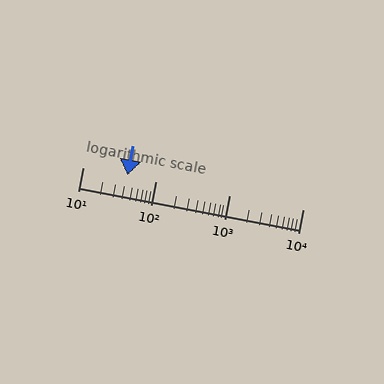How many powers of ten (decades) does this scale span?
The scale spans 3 decades, from 10 to 10000.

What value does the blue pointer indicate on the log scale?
The pointer indicates approximately 41.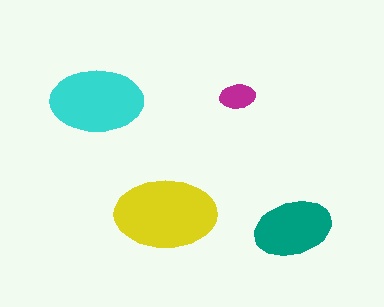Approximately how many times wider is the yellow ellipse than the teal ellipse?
About 1.5 times wider.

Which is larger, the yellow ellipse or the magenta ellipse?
The yellow one.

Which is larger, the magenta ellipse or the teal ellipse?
The teal one.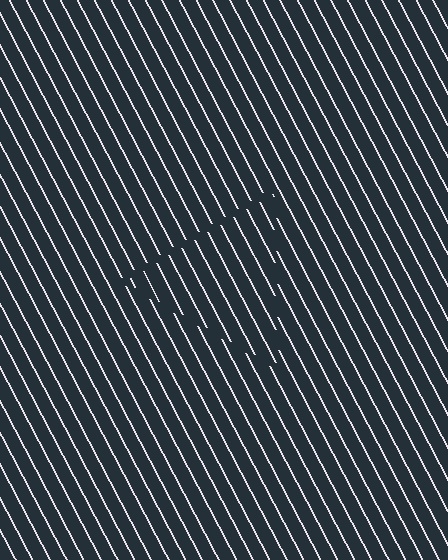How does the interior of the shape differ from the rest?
The interior of the shape contains the same grating, shifted by half a period — the contour is defined by the phase discontinuity where line-ends from the inner and outer gratings abut.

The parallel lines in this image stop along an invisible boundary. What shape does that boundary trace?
An illusory triangle. The interior of the shape contains the same grating, shifted by half a period — the contour is defined by the phase discontinuity where line-ends from the inner and outer gratings abut.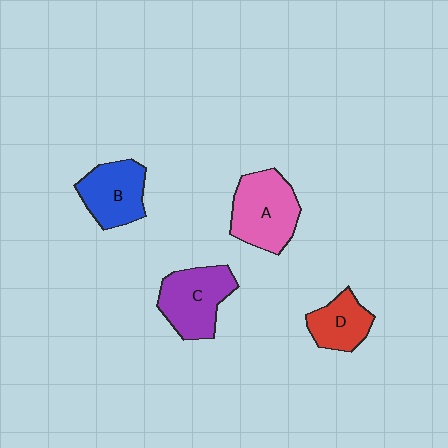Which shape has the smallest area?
Shape D (red).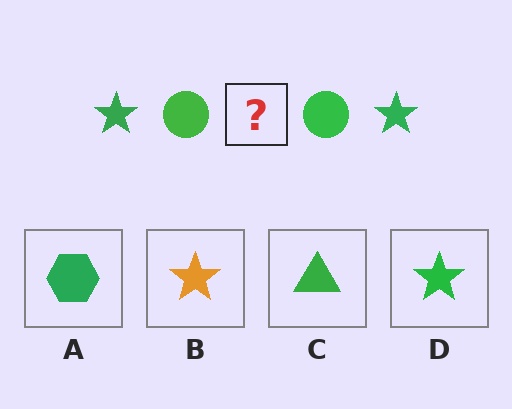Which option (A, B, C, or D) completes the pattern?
D.